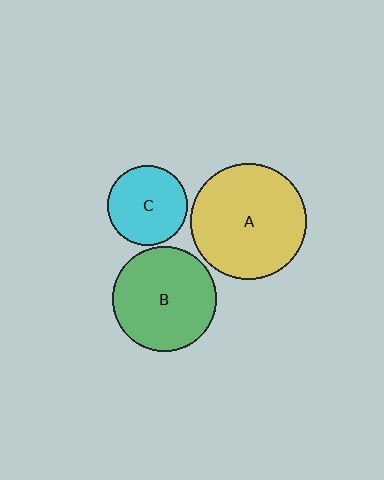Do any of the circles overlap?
No, none of the circles overlap.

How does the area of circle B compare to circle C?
Approximately 1.7 times.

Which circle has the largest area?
Circle A (yellow).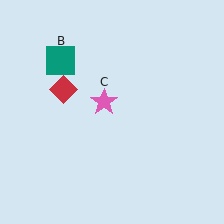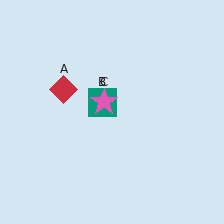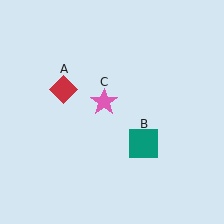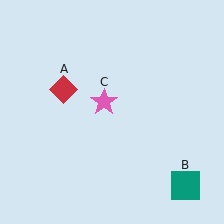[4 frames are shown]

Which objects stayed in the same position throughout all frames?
Red diamond (object A) and pink star (object C) remained stationary.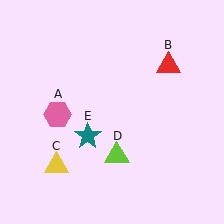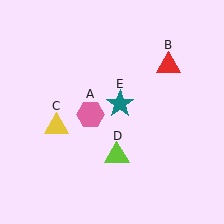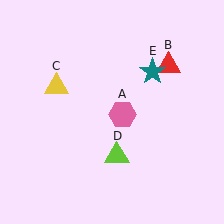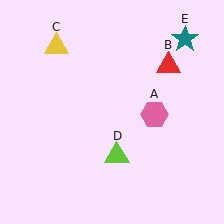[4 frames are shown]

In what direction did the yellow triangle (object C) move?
The yellow triangle (object C) moved up.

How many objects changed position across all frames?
3 objects changed position: pink hexagon (object A), yellow triangle (object C), teal star (object E).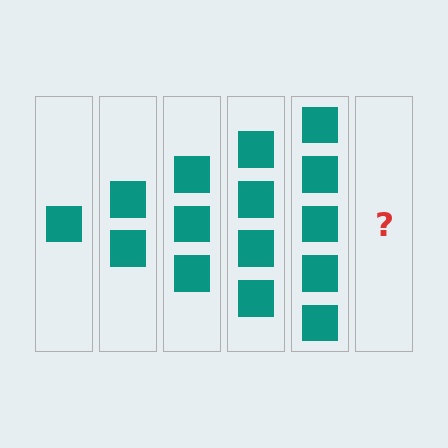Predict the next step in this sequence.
The next step is 6 squares.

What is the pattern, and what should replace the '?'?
The pattern is that each step adds one more square. The '?' should be 6 squares.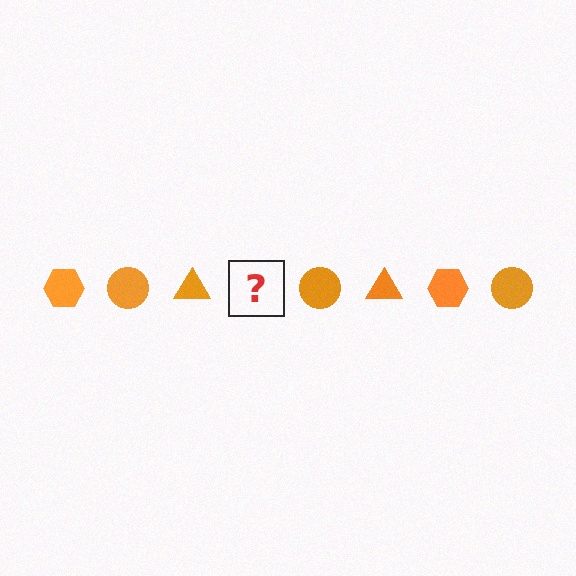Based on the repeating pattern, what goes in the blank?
The blank should be an orange hexagon.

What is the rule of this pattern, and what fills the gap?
The rule is that the pattern cycles through hexagon, circle, triangle shapes in orange. The gap should be filled with an orange hexagon.